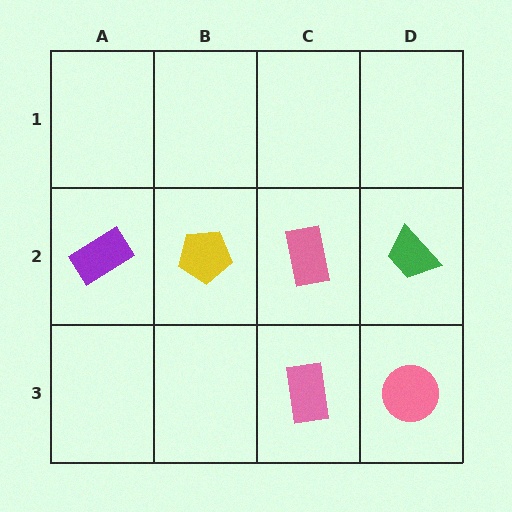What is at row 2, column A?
A purple rectangle.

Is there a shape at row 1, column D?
No, that cell is empty.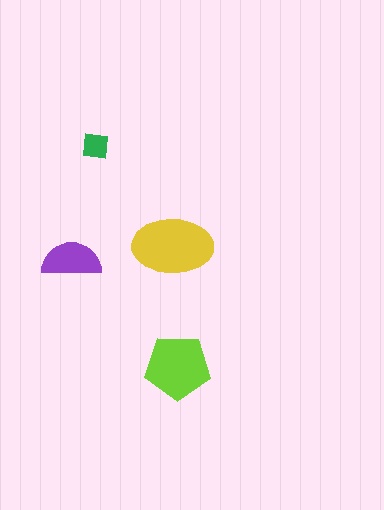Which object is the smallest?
The green square.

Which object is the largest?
The yellow ellipse.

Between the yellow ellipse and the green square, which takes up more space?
The yellow ellipse.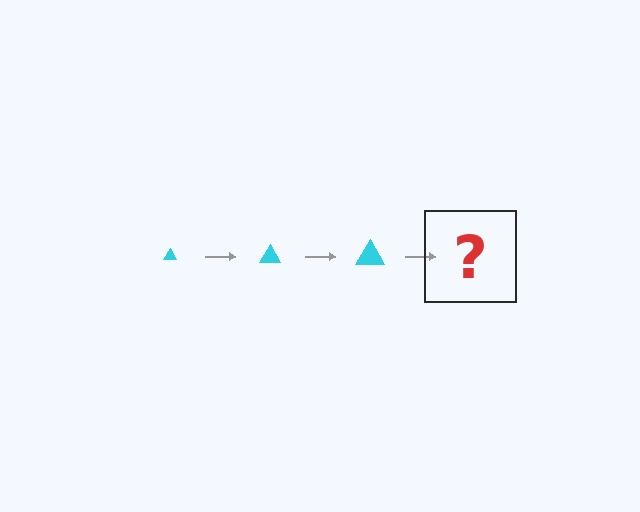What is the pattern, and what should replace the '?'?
The pattern is that the triangle gets progressively larger each step. The '?' should be a cyan triangle, larger than the previous one.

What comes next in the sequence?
The next element should be a cyan triangle, larger than the previous one.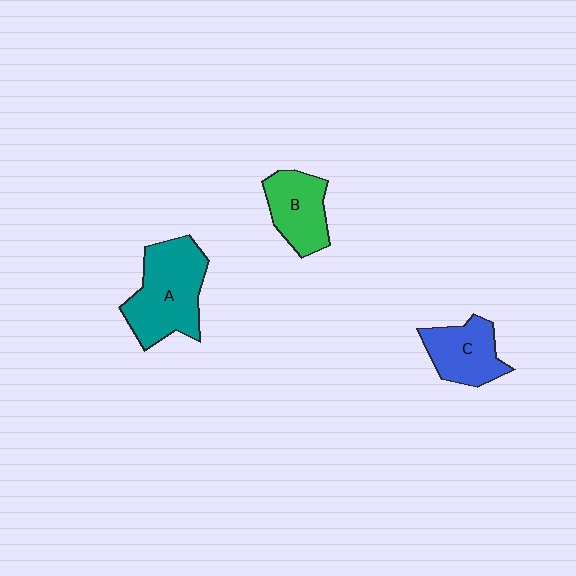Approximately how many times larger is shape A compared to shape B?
Approximately 1.5 times.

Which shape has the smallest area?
Shape B (green).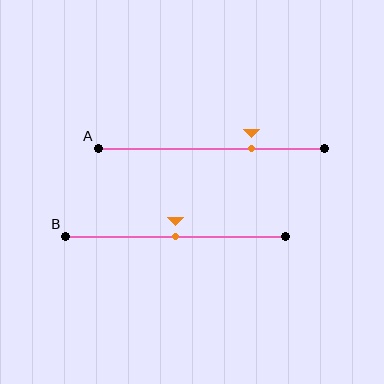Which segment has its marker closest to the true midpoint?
Segment B has its marker closest to the true midpoint.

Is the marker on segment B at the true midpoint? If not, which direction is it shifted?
Yes, the marker on segment B is at the true midpoint.